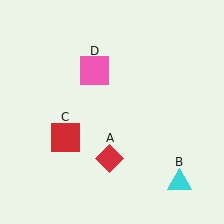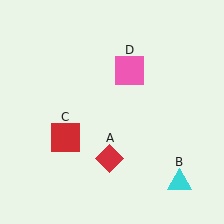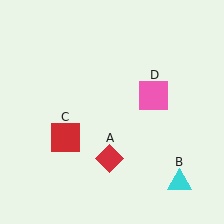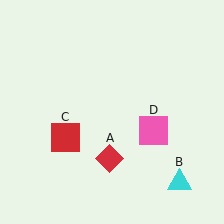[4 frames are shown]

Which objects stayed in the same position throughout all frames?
Red diamond (object A) and cyan triangle (object B) and red square (object C) remained stationary.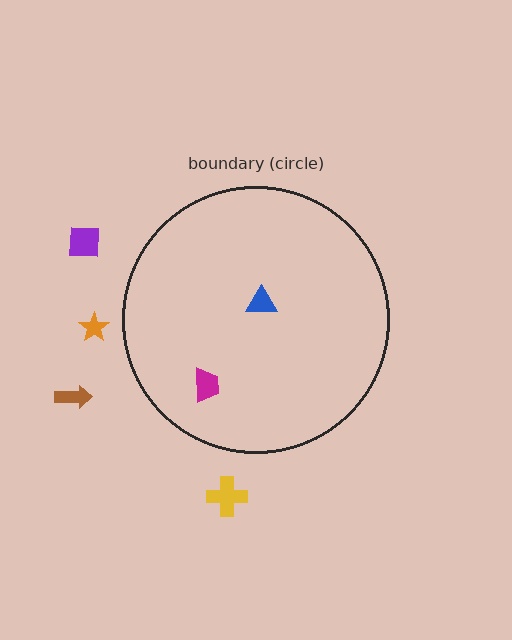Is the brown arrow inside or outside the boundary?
Outside.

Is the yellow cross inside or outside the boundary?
Outside.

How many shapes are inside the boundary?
2 inside, 4 outside.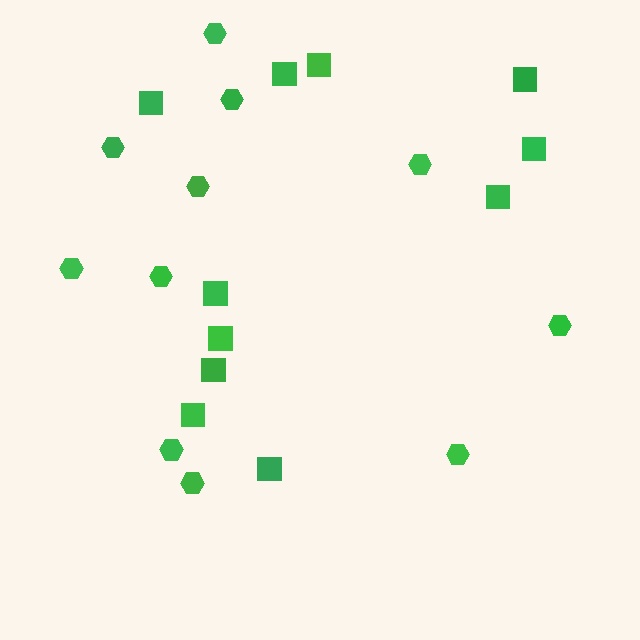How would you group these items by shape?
There are 2 groups: one group of squares (11) and one group of hexagons (11).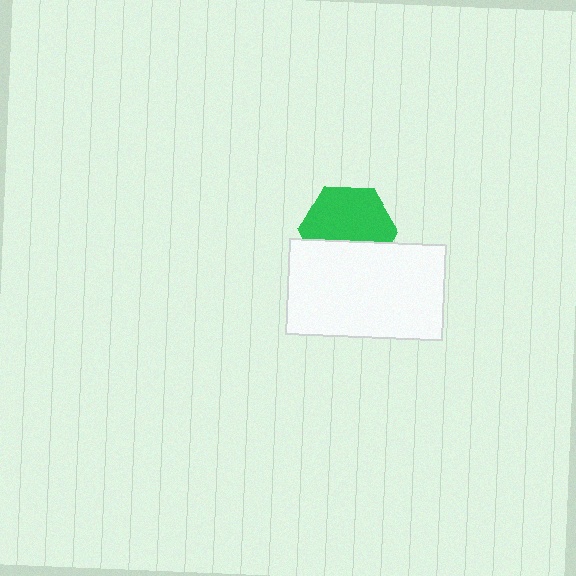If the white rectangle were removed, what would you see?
You would see the complete green hexagon.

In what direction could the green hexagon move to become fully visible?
The green hexagon could move up. That would shift it out from behind the white rectangle entirely.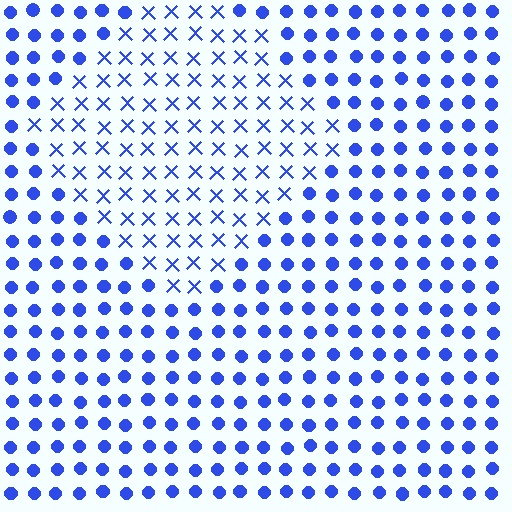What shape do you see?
I see a diamond.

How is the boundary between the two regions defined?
The boundary is defined by a change in element shape: X marks inside vs. circles outside. All elements share the same color and spacing.